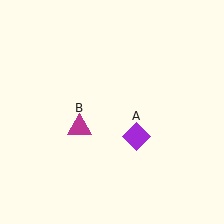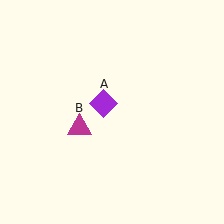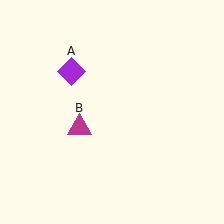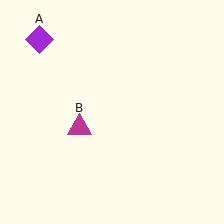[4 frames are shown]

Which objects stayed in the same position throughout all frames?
Magenta triangle (object B) remained stationary.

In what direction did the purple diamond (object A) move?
The purple diamond (object A) moved up and to the left.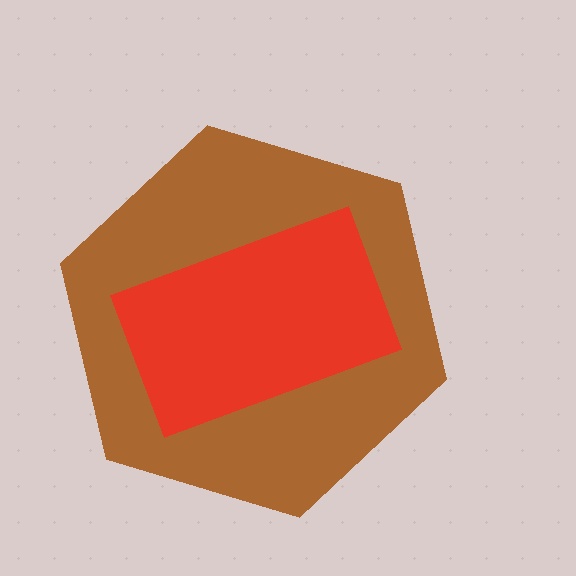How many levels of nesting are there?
2.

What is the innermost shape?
The red rectangle.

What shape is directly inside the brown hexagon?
The red rectangle.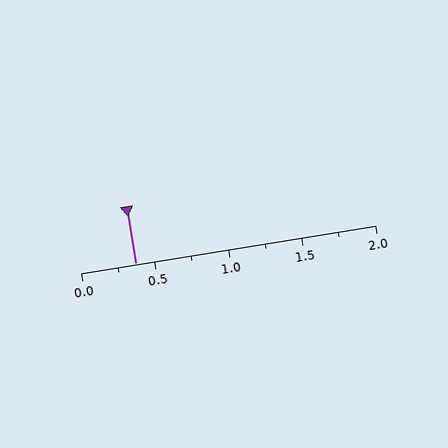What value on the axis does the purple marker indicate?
The marker indicates approximately 0.38.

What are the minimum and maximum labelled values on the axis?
The axis runs from 0.0 to 2.0.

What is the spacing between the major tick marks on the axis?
The major ticks are spaced 0.5 apart.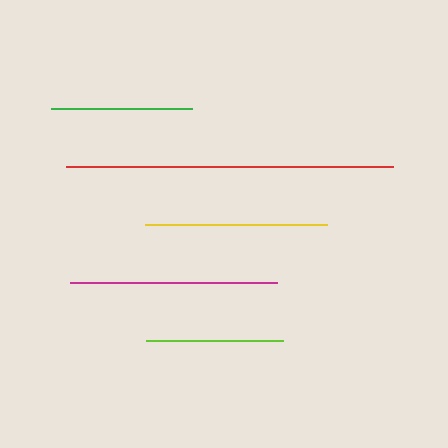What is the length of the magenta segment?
The magenta segment is approximately 207 pixels long.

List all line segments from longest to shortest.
From longest to shortest: red, magenta, yellow, green, lime.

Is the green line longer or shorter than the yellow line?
The yellow line is longer than the green line.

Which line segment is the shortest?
The lime line is the shortest at approximately 137 pixels.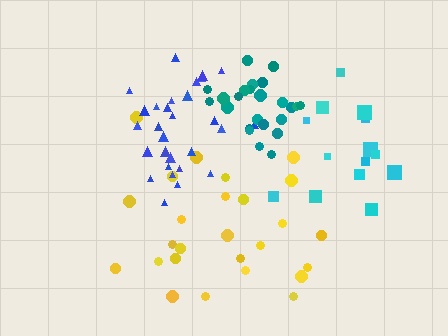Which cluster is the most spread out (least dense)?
Cyan.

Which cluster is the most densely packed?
Teal.